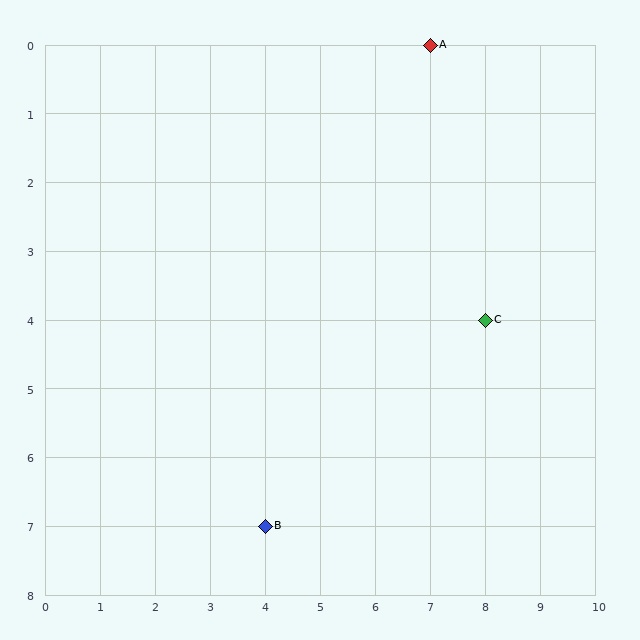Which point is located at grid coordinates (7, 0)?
Point A is at (7, 0).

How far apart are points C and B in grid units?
Points C and B are 4 columns and 3 rows apart (about 5.0 grid units diagonally).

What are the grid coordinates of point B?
Point B is at grid coordinates (4, 7).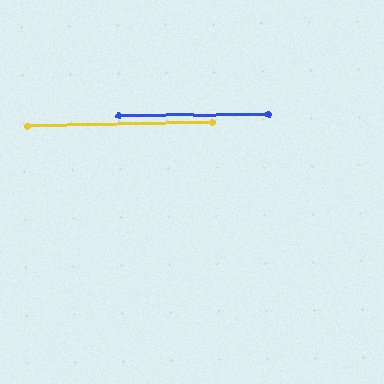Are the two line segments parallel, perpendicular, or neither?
Parallel — their directions differ by only 0.8°.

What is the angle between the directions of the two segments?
Approximately 1 degree.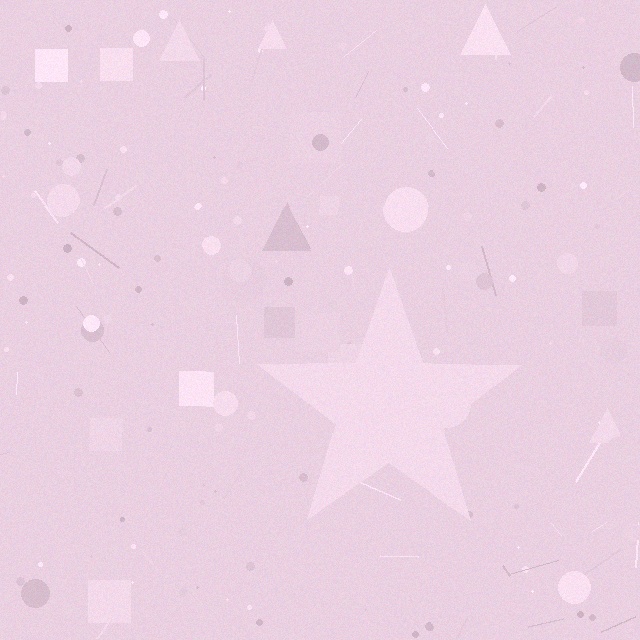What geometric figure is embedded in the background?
A star is embedded in the background.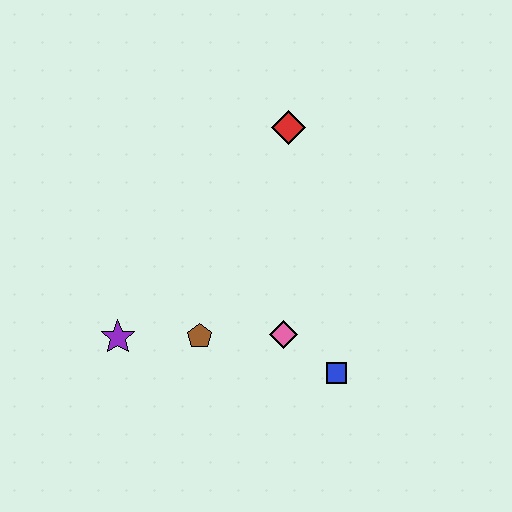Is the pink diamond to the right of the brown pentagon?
Yes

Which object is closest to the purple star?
The brown pentagon is closest to the purple star.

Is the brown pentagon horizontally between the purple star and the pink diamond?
Yes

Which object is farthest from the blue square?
The red diamond is farthest from the blue square.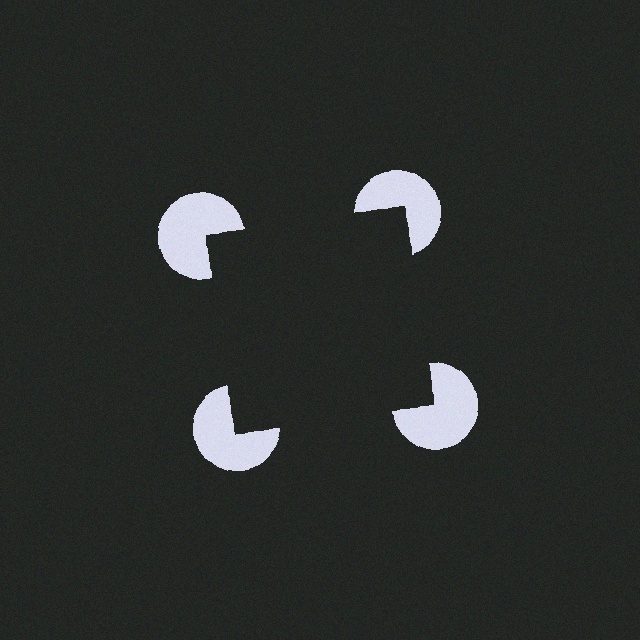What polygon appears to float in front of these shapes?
An illusory square — its edges are inferred from the aligned wedge cuts in the pac-man discs, not physically drawn.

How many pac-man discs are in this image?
There are 4 — one at each vertex of the illusory square.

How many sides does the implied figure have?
4 sides.